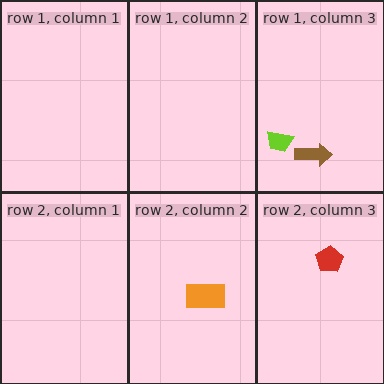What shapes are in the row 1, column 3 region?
The brown arrow, the lime trapezoid.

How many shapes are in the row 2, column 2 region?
1.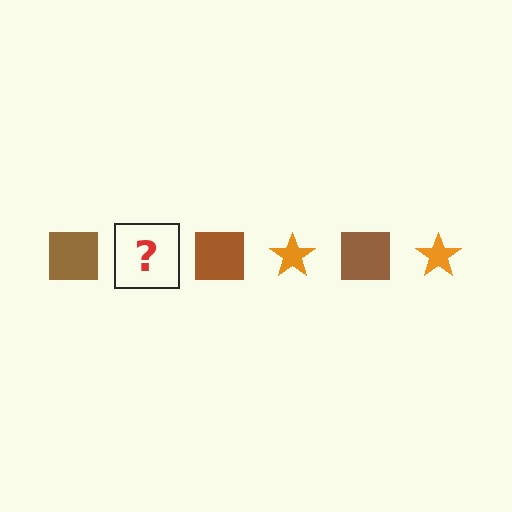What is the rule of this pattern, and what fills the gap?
The rule is that the pattern alternates between brown square and orange star. The gap should be filled with an orange star.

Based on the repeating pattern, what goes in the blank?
The blank should be an orange star.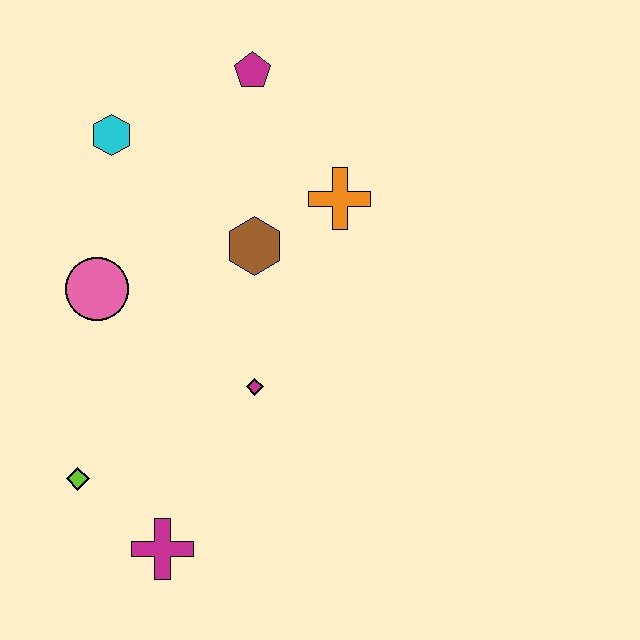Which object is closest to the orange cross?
The brown hexagon is closest to the orange cross.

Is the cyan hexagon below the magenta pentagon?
Yes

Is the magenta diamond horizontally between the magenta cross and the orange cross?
Yes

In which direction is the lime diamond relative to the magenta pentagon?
The lime diamond is below the magenta pentagon.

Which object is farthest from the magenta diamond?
The magenta pentagon is farthest from the magenta diamond.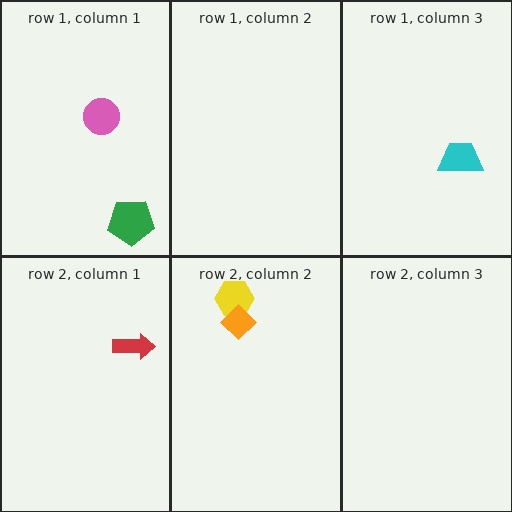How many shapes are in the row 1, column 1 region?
2.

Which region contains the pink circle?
The row 1, column 1 region.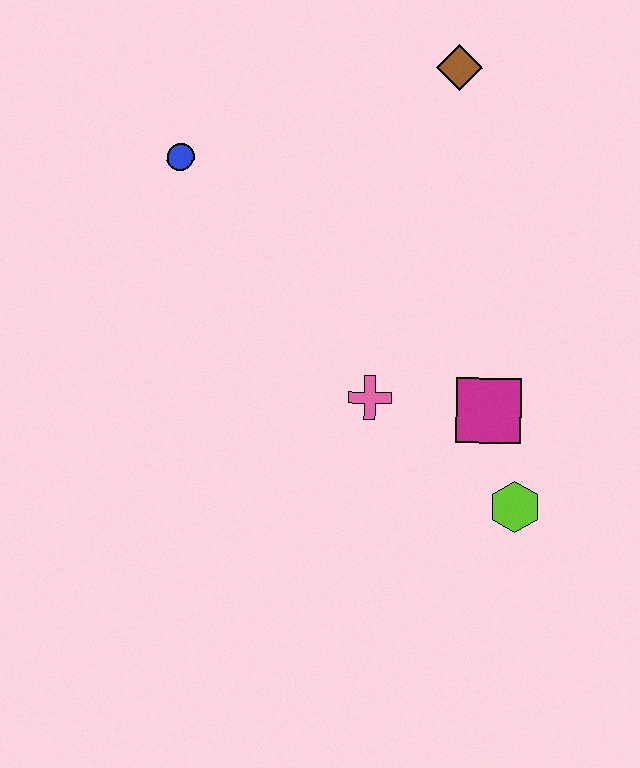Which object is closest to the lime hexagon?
The magenta square is closest to the lime hexagon.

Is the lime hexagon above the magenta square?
No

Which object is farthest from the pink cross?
The brown diamond is farthest from the pink cross.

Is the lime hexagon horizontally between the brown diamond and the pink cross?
No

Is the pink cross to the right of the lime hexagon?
No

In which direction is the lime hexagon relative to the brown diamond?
The lime hexagon is below the brown diamond.